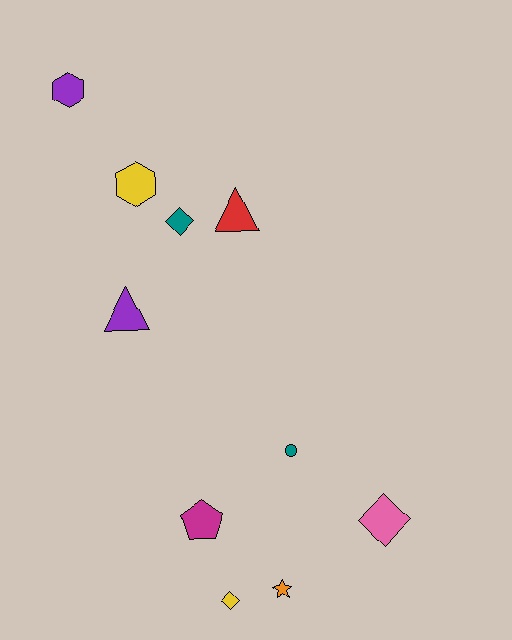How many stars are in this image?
There is 1 star.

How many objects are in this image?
There are 10 objects.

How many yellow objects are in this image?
There are 2 yellow objects.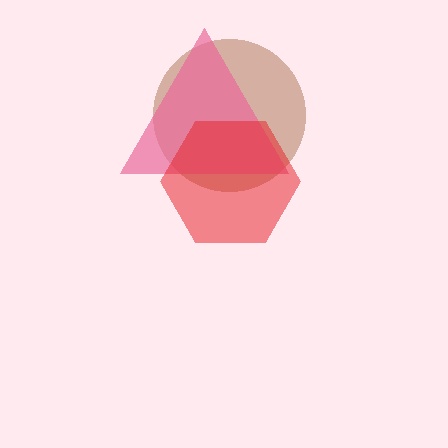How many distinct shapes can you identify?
There are 3 distinct shapes: a brown circle, a pink triangle, a red hexagon.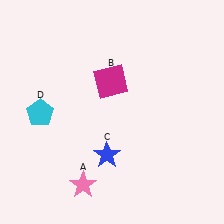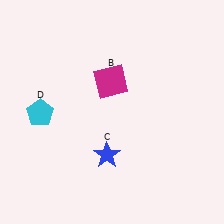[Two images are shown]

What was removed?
The pink star (A) was removed in Image 2.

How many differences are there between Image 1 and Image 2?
There is 1 difference between the two images.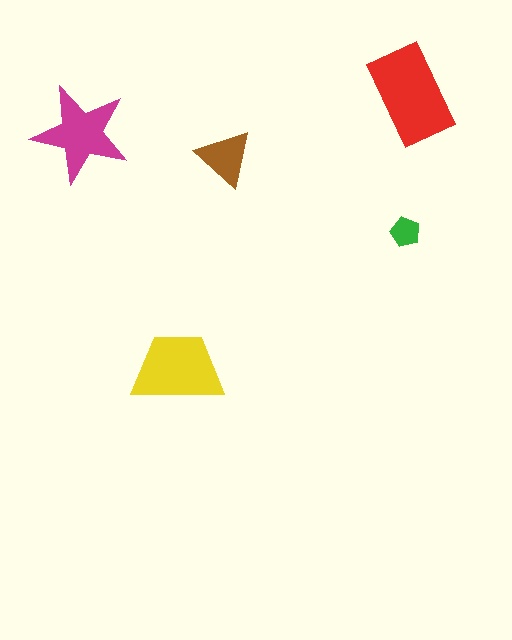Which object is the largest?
The red rectangle.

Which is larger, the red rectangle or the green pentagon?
The red rectangle.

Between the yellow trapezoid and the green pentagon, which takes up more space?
The yellow trapezoid.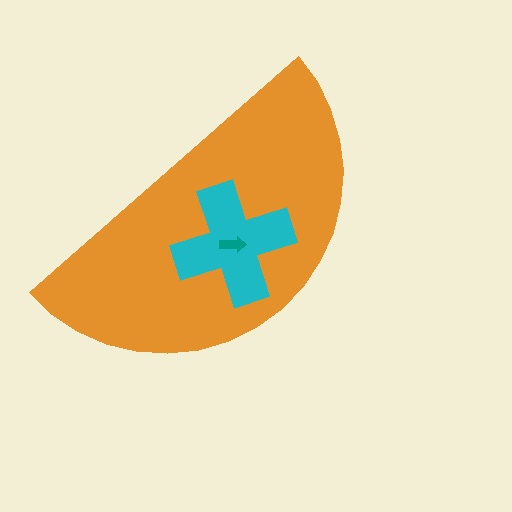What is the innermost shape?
The teal arrow.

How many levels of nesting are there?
3.